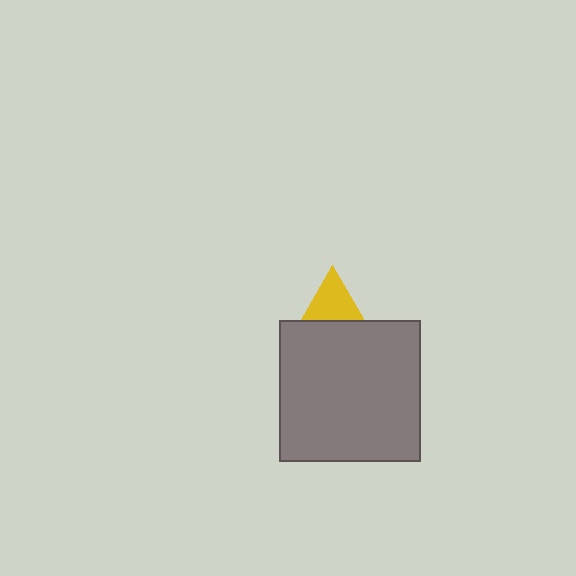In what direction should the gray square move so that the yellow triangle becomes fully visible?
The gray square should move down. That is the shortest direction to clear the overlap and leave the yellow triangle fully visible.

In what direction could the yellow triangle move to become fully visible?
The yellow triangle could move up. That would shift it out from behind the gray square entirely.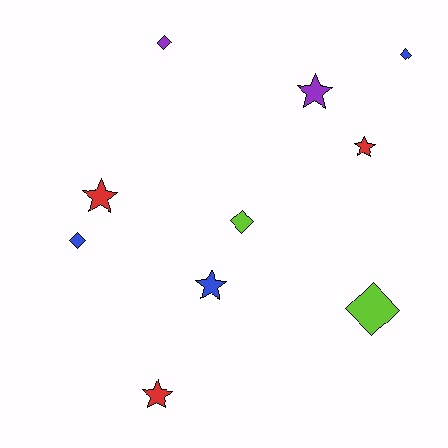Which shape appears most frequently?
Diamond, with 5 objects.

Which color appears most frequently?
Blue, with 3 objects.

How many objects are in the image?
There are 10 objects.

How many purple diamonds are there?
There is 1 purple diamond.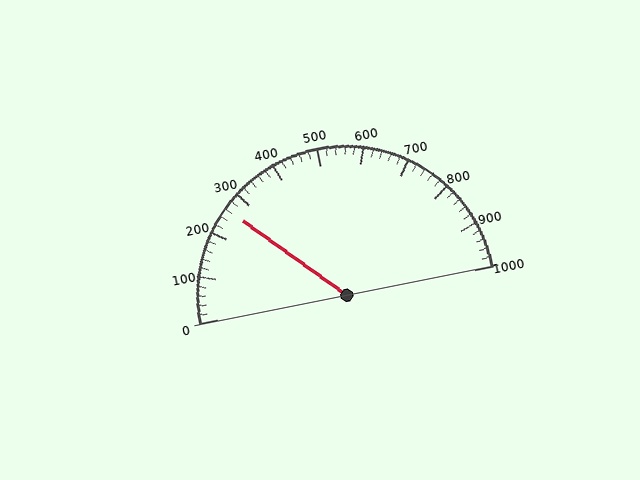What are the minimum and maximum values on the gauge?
The gauge ranges from 0 to 1000.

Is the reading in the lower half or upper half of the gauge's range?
The reading is in the lower half of the range (0 to 1000).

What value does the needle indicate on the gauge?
The needle indicates approximately 260.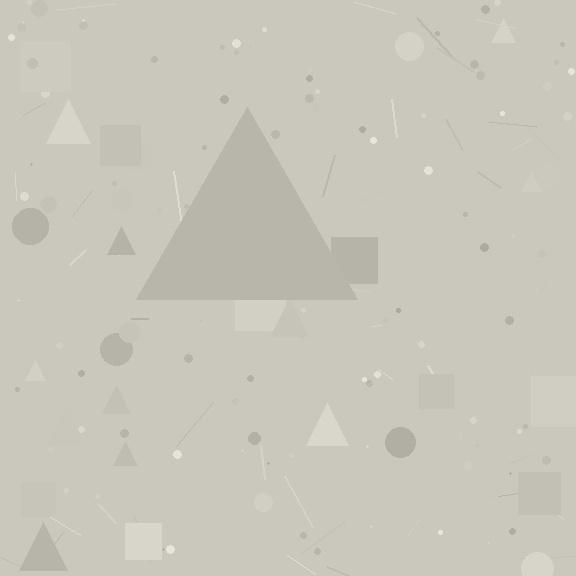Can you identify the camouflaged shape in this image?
The camouflaged shape is a triangle.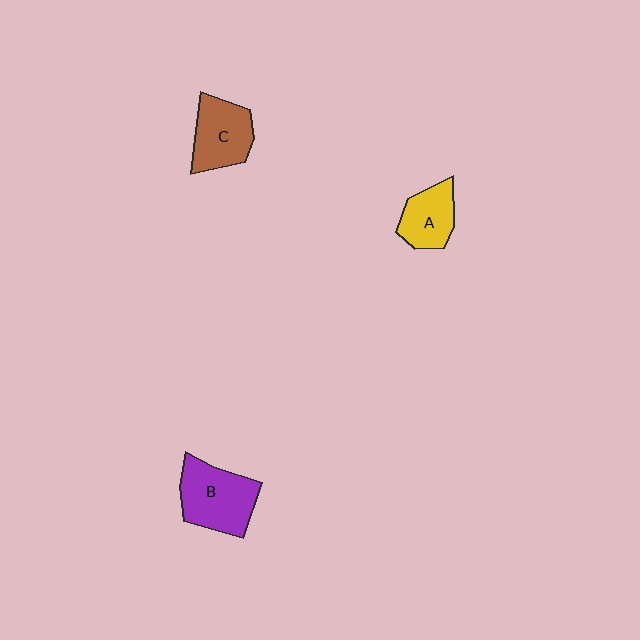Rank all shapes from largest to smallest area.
From largest to smallest: B (purple), C (brown), A (yellow).